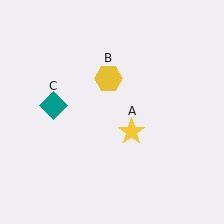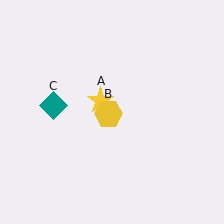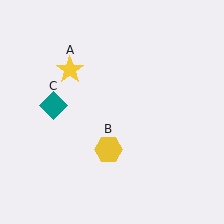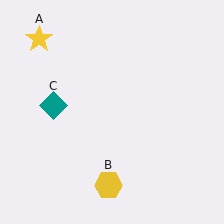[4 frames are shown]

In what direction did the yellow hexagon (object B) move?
The yellow hexagon (object B) moved down.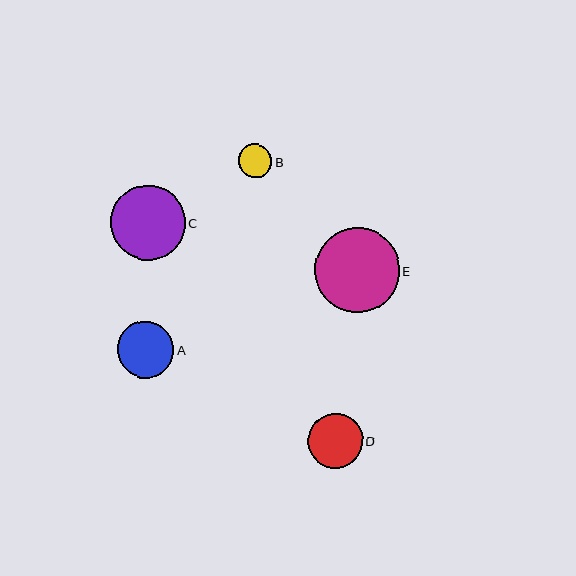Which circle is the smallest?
Circle B is the smallest with a size of approximately 33 pixels.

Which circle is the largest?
Circle E is the largest with a size of approximately 84 pixels.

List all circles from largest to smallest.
From largest to smallest: E, C, A, D, B.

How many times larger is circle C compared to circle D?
Circle C is approximately 1.4 times the size of circle D.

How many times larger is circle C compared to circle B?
Circle C is approximately 2.2 times the size of circle B.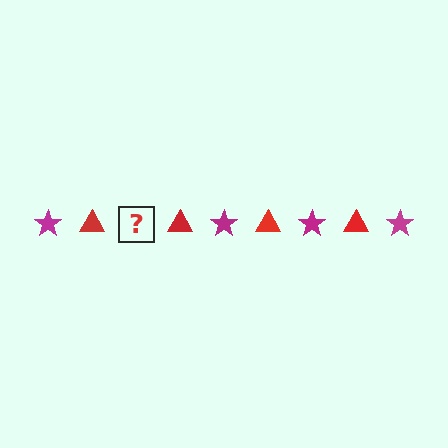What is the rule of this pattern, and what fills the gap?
The rule is that the pattern alternates between magenta star and red triangle. The gap should be filled with a magenta star.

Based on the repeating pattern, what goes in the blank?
The blank should be a magenta star.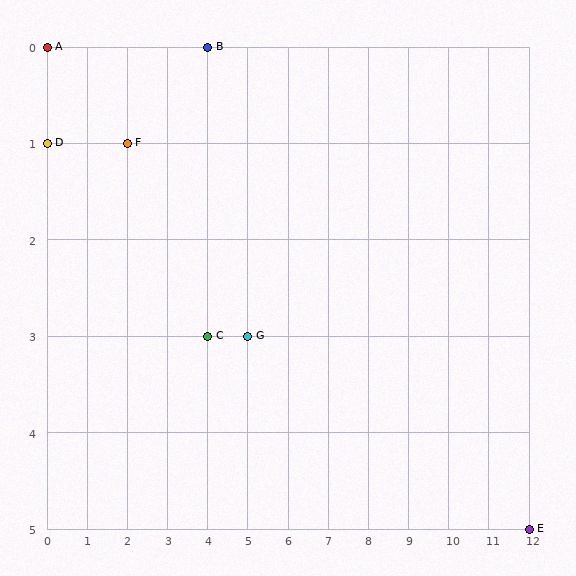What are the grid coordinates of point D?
Point D is at grid coordinates (0, 1).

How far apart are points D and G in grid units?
Points D and G are 5 columns and 2 rows apart (about 5.4 grid units diagonally).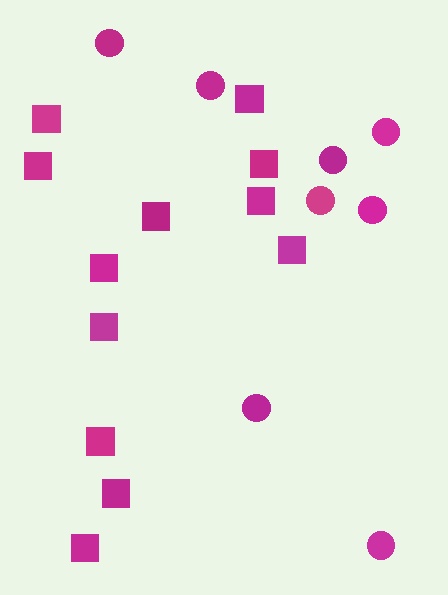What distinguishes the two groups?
There are 2 groups: one group of circles (8) and one group of squares (12).